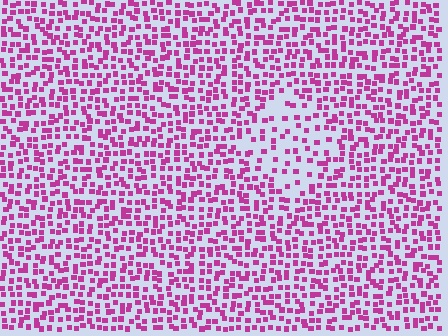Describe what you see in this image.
The image contains small magenta elements arranged at two different densities. A diamond-shaped region is visible where the elements are less densely packed than the surrounding area.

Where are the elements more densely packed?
The elements are more densely packed outside the diamond boundary.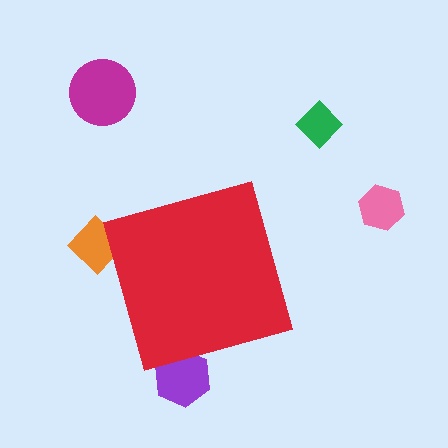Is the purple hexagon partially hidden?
Yes, the purple hexagon is partially hidden behind the red diamond.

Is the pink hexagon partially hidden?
No, the pink hexagon is fully visible.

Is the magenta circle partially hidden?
No, the magenta circle is fully visible.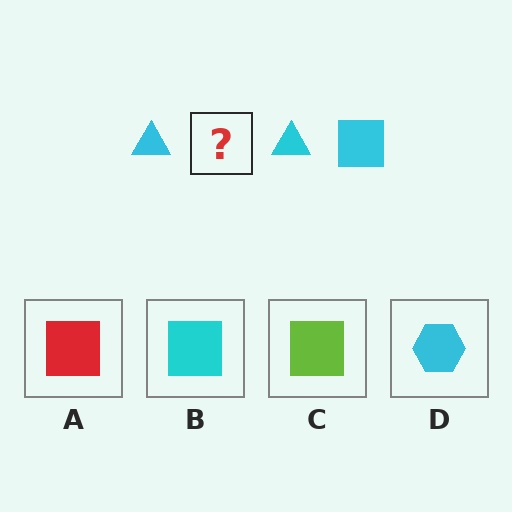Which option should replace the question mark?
Option B.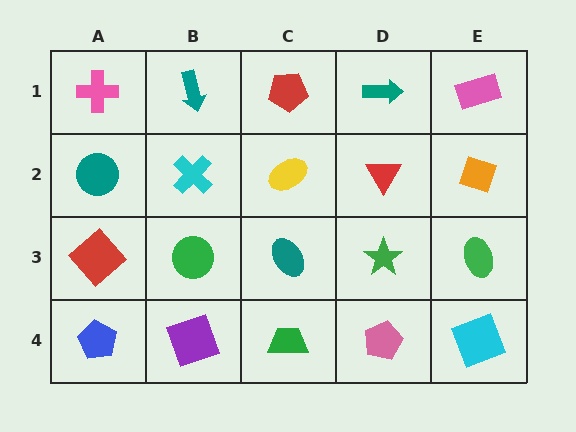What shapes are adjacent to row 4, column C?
A teal ellipse (row 3, column C), a purple square (row 4, column B), a pink pentagon (row 4, column D).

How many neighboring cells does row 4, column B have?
3.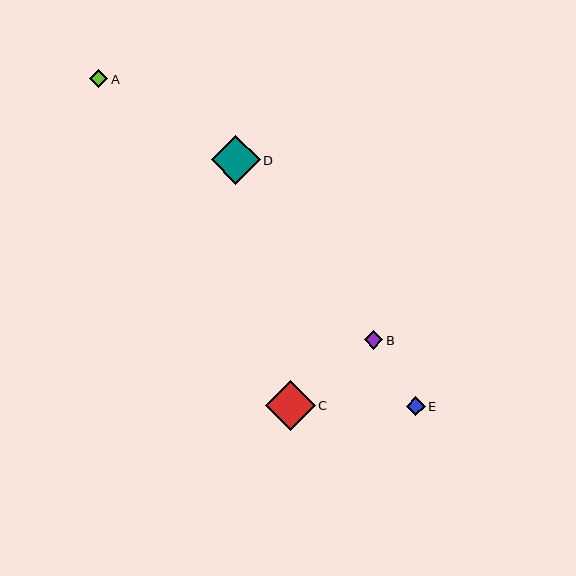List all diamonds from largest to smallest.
From largest to smallest: C, D, E, A, B.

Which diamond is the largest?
Diamond C is the largest with a size of approximately 50 pixels.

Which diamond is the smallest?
Diamond B is the smallest with a size of approximately 18 pixels.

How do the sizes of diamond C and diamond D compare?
Diamond C and diamond D are approximately the same size.